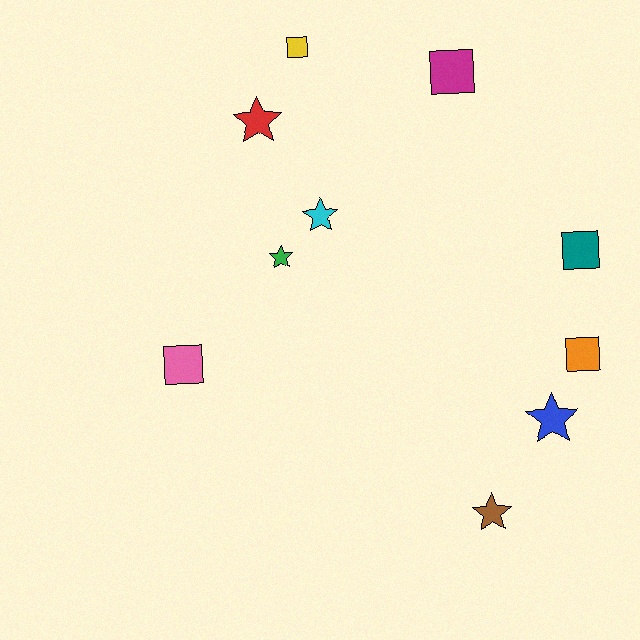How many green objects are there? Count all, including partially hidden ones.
There is 1 green object.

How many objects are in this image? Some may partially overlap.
There are 10 objects.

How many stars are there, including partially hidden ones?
There are 5 stars.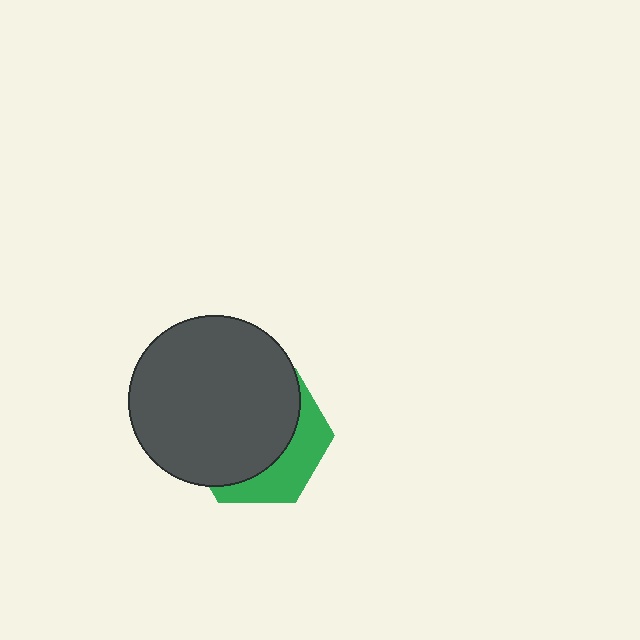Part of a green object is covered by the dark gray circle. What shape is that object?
It is a hexagon.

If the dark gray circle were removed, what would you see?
You would see the complete green hexagon.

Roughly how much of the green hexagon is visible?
A small part of it is visible (roughly 32%).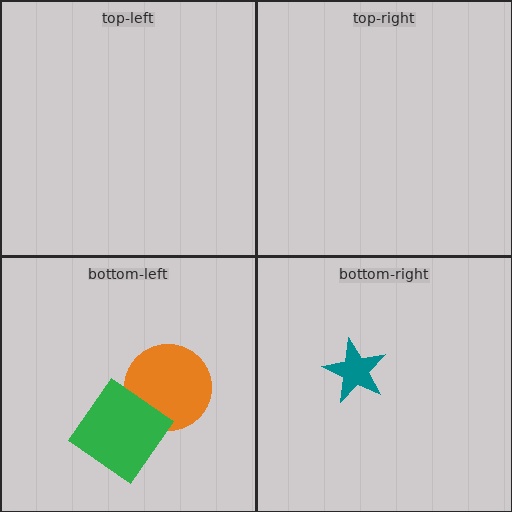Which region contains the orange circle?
The bottom-left region.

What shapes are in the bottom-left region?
The orange circle, the green diamond.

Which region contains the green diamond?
The bottom-left region.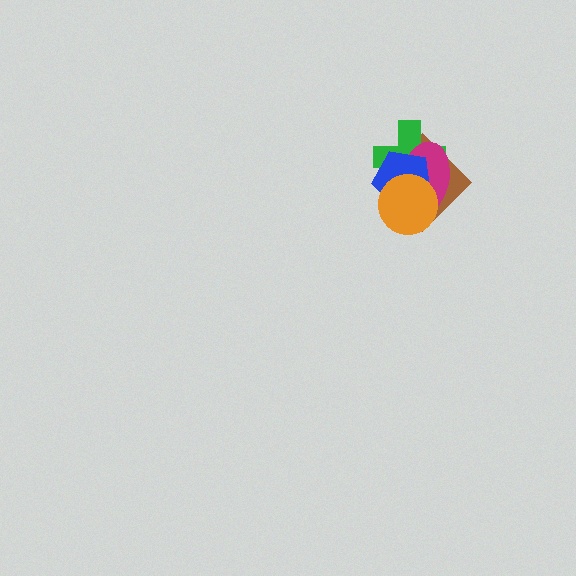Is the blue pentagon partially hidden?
Yes, it is partially covered by another shape.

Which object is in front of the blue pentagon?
The orange circle is in front of the blue pentagon.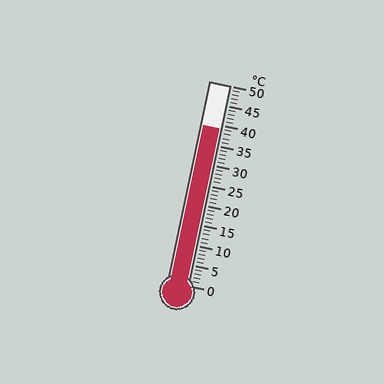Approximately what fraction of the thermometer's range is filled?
The thermometer is filled to approximately 80% of its range.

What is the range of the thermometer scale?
The thermometer scale ranges from 0°C to 50°C.